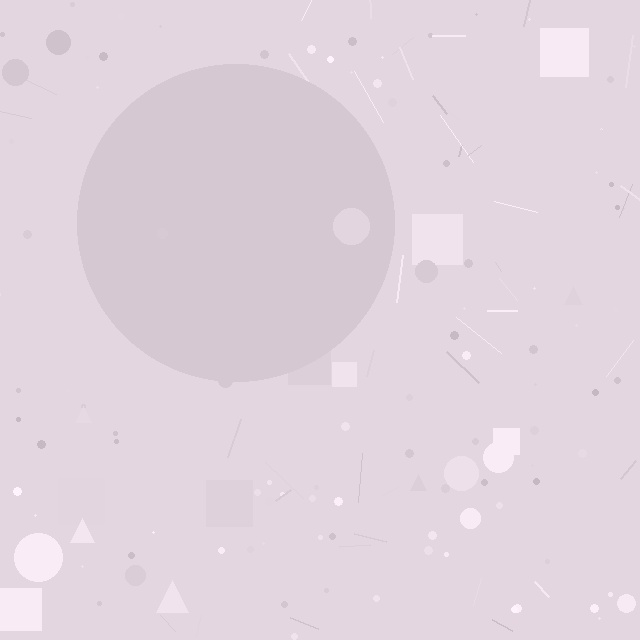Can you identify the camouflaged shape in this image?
The camouflaged shape is a circle.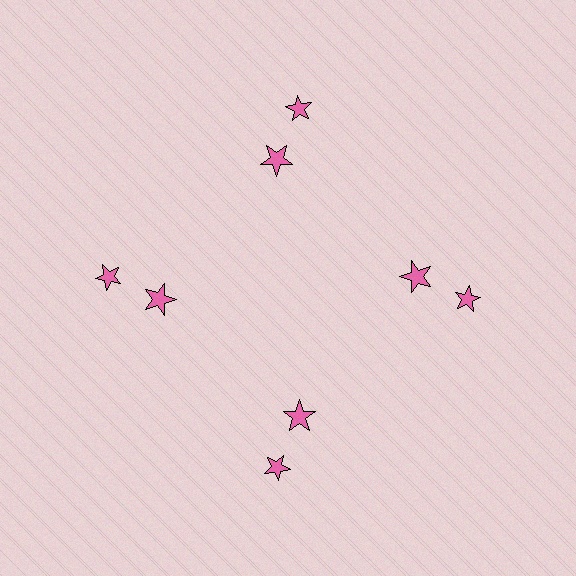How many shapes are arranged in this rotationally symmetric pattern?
There are 8 shapes, arranged in 4 groups of 2.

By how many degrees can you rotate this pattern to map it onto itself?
The pattern maps onto itself every 90 degrees of rotation.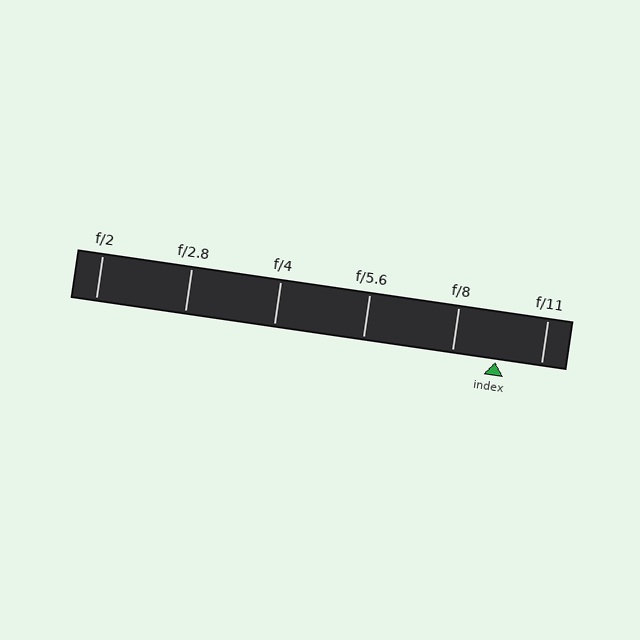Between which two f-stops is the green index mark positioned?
The index mark is between f/8 and f/11.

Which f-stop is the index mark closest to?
The index mark is closest to f/8.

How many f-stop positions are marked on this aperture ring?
There are 6 f-stop positions marked.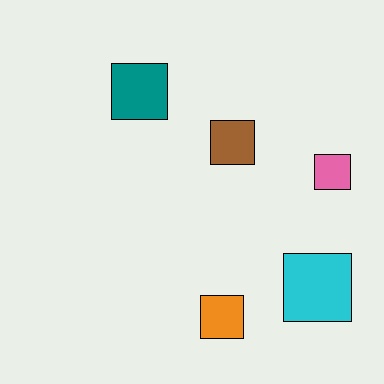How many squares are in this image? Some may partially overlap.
There are 5 squares.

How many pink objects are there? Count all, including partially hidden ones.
There is 1 pink object.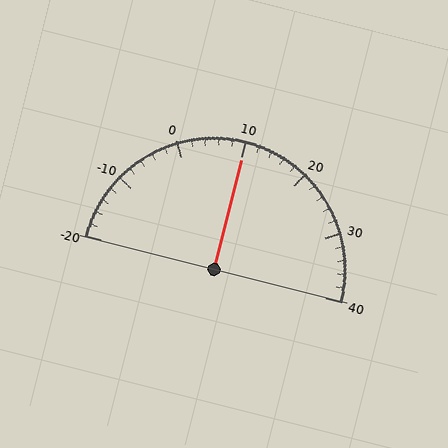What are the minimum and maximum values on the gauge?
The gauge ranges from -20 to 40.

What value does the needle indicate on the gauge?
The needle indicates approximately 10.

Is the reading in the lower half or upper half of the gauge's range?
The reading is in the upper half of the range (-20 to 40).